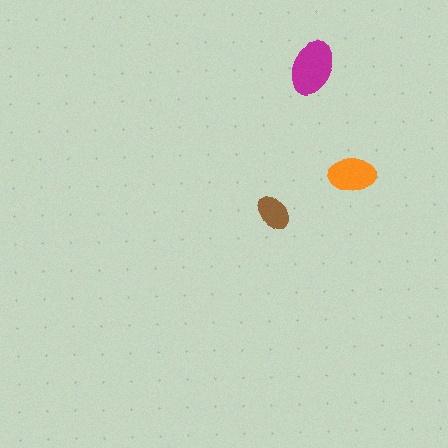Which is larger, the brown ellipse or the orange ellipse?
The orange one.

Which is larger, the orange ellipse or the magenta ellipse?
The magenta one.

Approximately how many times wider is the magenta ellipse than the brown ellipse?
About 1.5 times wider.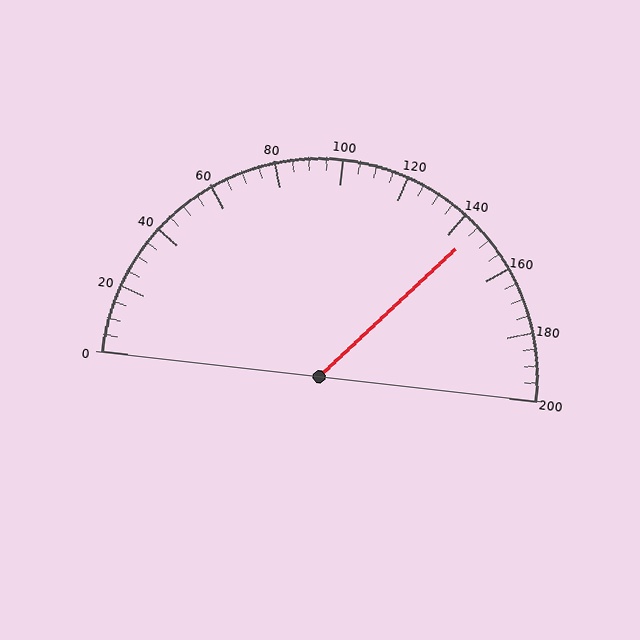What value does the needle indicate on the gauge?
The needle indicates approximately 145.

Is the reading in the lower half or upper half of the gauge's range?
The reading is in the upper half of the range (0 to 200).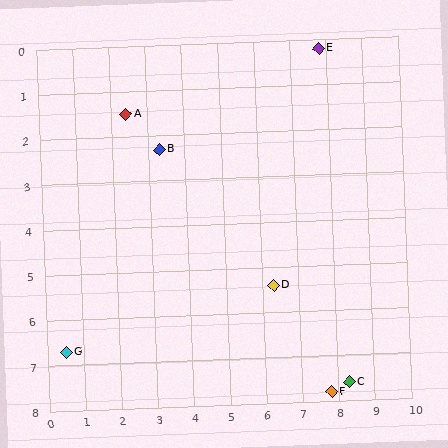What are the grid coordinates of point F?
Point F is at approximately (7.8, 7.8).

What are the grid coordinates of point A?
Point A is at approximately (2.4, 1.5).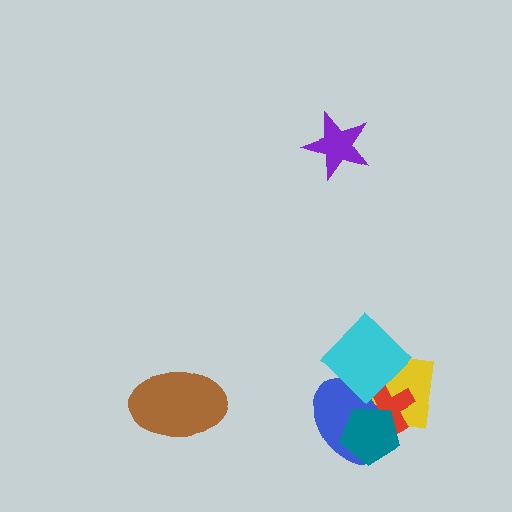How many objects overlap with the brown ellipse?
0 objects overlap with the brown ellipse.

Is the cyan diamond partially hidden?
No, no other shape covers it.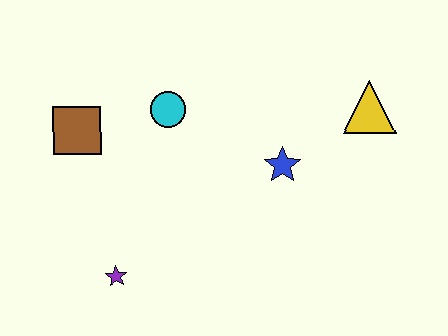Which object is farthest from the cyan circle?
The yellow triangle is farthest from the cyan circle.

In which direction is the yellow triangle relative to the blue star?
The yellow triangle is to the right of the blue star.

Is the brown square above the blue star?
Yes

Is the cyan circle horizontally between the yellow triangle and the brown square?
Yes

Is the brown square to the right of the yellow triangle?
No